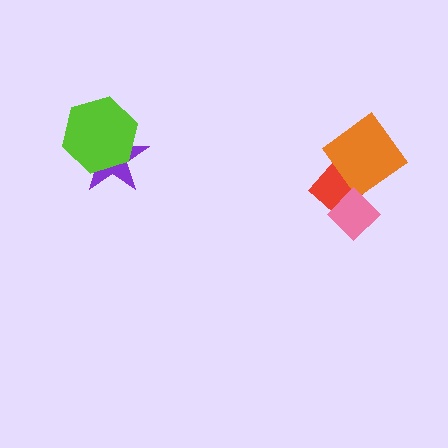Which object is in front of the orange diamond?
The pink diamond is in front of the orange diamond.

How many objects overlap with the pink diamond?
2 objects overlap with the pink diamond.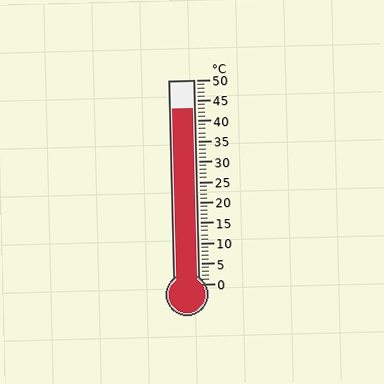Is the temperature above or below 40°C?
The temperature is above 40°C.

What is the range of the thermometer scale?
The thermometer scale ranges from 0°C to 50°C.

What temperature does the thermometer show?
The thermometer shows approximately 43°C.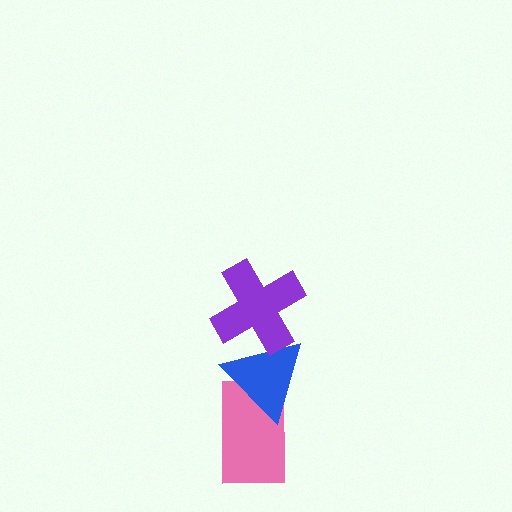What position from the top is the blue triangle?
The blue triangle is 2nd from the top.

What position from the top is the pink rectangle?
The pink rectangle is 3rd from the top.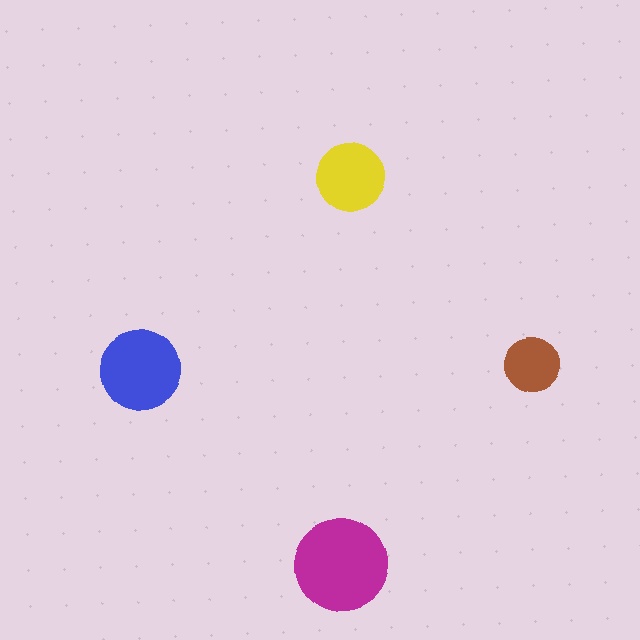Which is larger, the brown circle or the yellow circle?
The yellow one.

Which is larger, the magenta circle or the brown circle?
The magenta one.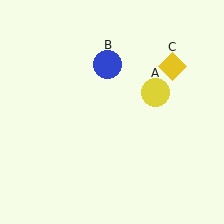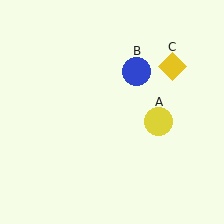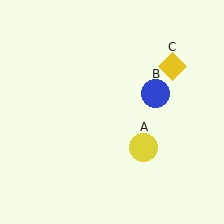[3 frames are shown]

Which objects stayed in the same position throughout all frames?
Yellow diamond (object C) remained stationary.